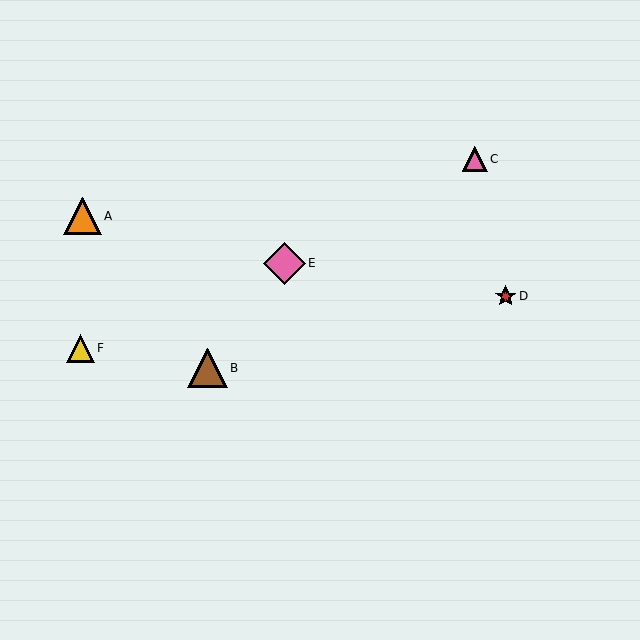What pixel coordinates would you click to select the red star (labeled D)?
Click at (506, 296) to select the red star D.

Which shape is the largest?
The pink diamond (labeled E) is the largest.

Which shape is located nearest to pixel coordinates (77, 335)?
The yellow triangle (labeled F) at (80, 348) is nearest to that location.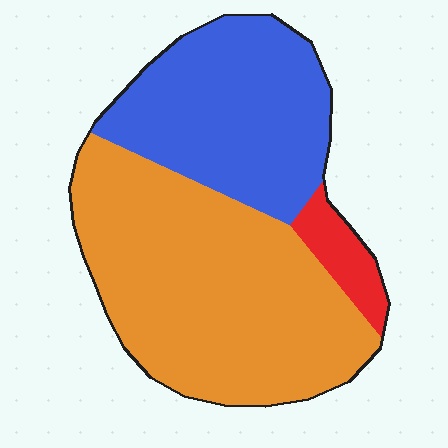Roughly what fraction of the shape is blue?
Blue covers around 35% of the shape.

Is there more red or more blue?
Blue.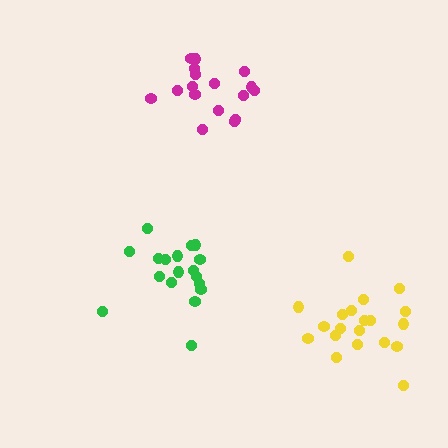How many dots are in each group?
Group 1: 20 dots, Group 2: 18 dots, Group 3: 17 dots (55 total).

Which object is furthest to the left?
The green cluster is leftmost.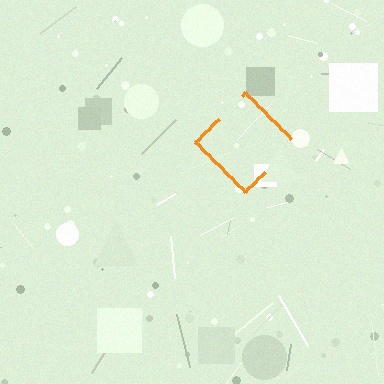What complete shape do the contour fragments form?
The contour fragments form a diamond.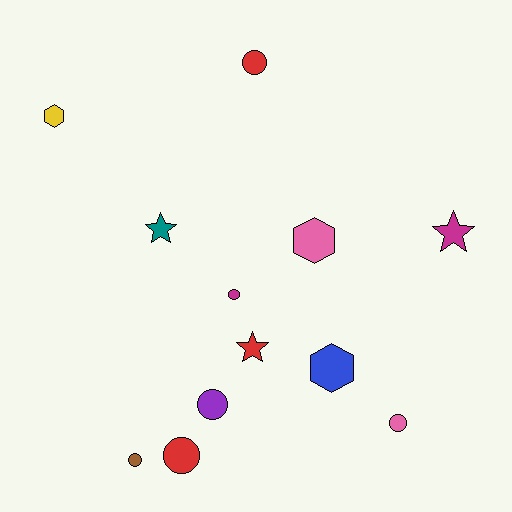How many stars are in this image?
There are 3 stars.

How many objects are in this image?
There are 12 objects.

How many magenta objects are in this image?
There are 2 magenta objects.